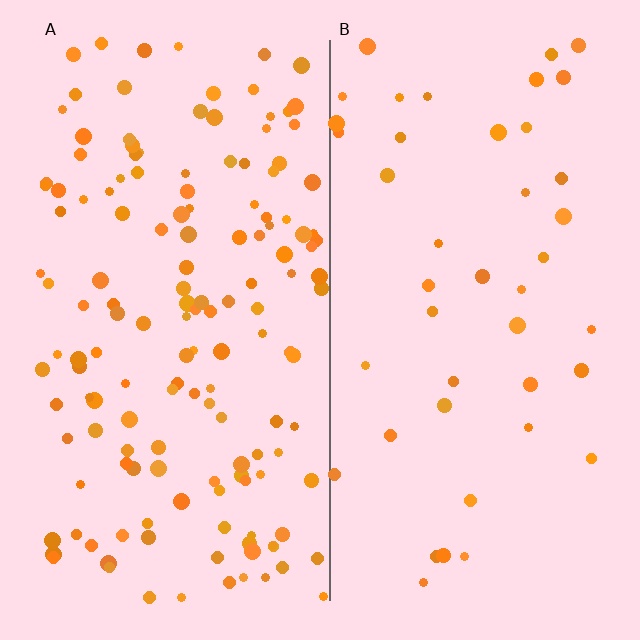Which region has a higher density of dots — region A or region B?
A (the left).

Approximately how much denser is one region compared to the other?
Approximately 3.4× — region A over region B.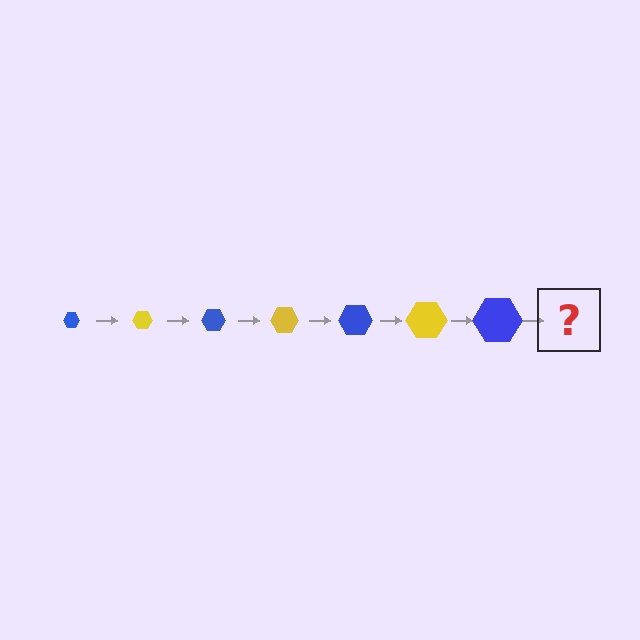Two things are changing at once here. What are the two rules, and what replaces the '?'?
The two rules are that the hexagon grows larger each step and the color cycles through blue and yellow. The '?' should be a yellow hexagon, larger than the previous one.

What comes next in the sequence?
The next element should be a yellow hexagon, larger than the previous one.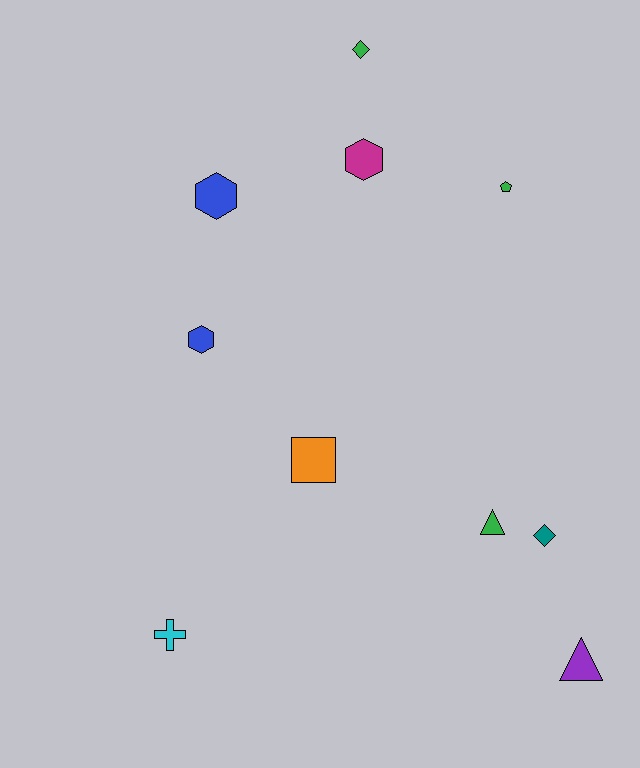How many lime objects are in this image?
There are no lime objects.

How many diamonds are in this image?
There are 2 diamonds.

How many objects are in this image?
There are 10 objects.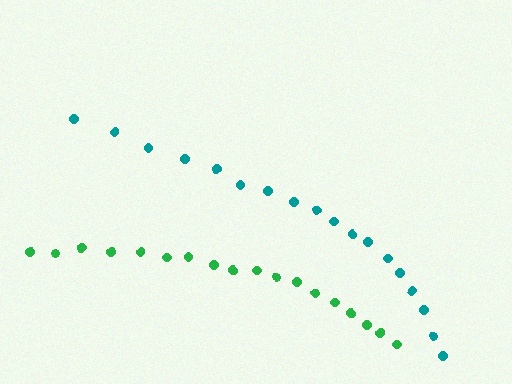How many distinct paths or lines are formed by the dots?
There are 2 distinct paths.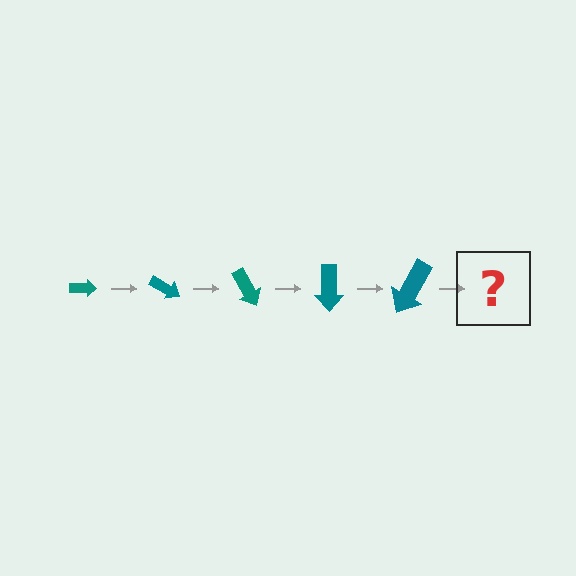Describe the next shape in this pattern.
It should be an arrow, larger than the previous one and rotated 150 degrees from the start.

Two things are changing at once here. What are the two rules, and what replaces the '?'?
The two rules are that the arrow grows larger each step and it rotates 30 degrees each step. The '?' should be an arrow, larger than the previous one and rotated 150 degrees from the start.